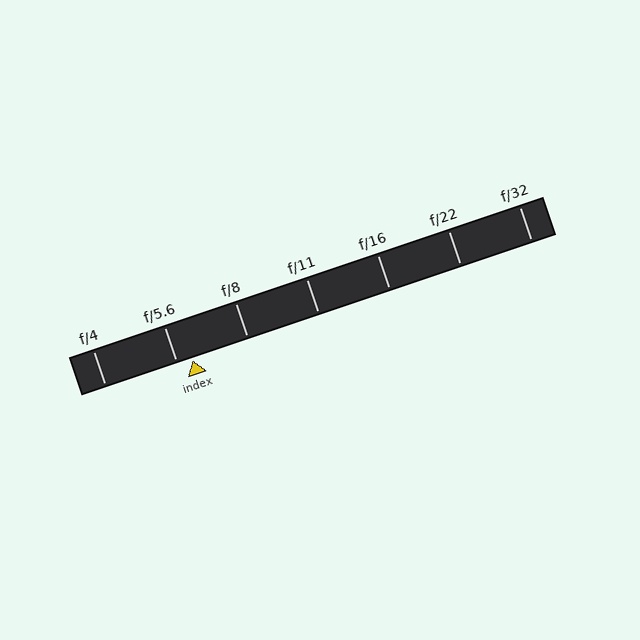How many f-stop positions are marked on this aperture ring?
There are 7 f-stop positions marked.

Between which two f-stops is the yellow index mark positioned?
The index mark is between f/5.6 and f/8.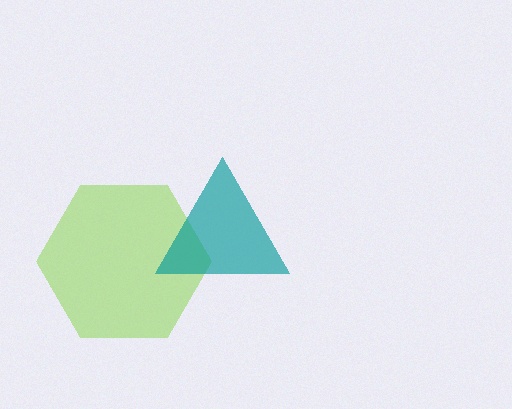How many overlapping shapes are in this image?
There are 2 overlapping shapes in the image.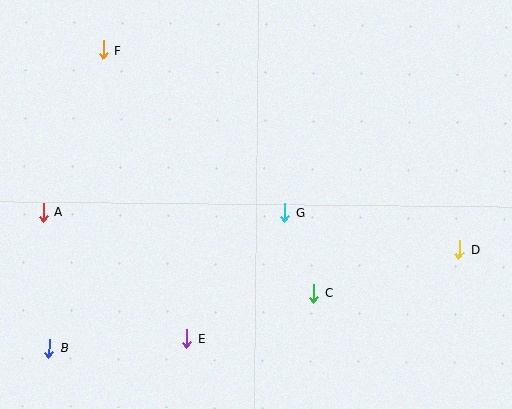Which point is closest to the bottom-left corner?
Point B is closest to the bottom-left corner.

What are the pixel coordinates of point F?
Point F is at (103, 50).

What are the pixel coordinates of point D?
Point D is at (459, 250).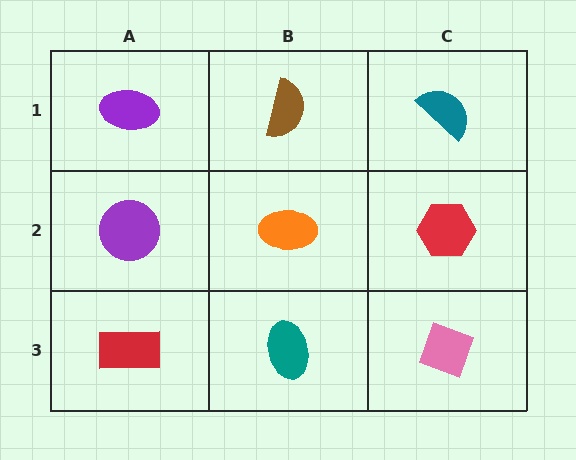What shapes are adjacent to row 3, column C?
A red hexagon (row 2, column C), a teal ellipse (row 3, column B).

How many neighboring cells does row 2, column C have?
3.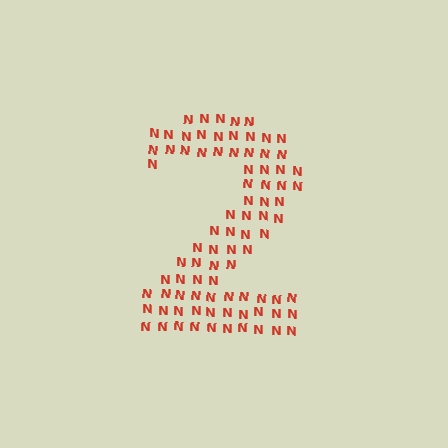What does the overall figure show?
The overall figure shows the digit 2.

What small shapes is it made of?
It is made of small letter N's.